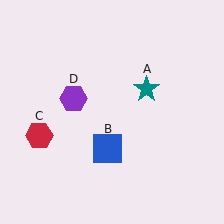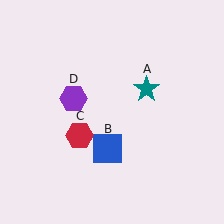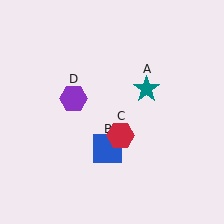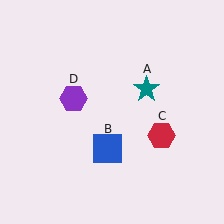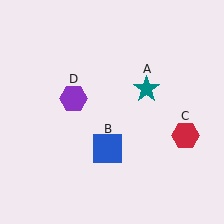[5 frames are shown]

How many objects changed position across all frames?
1 object changed position: red hexagon (object C).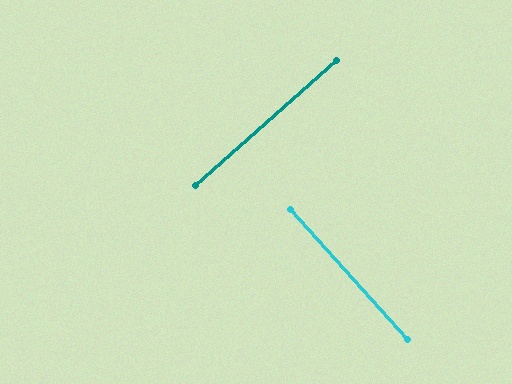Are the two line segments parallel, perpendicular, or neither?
Perpendicular — they meet at approximately 90°.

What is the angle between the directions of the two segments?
Approximately 90 degrees.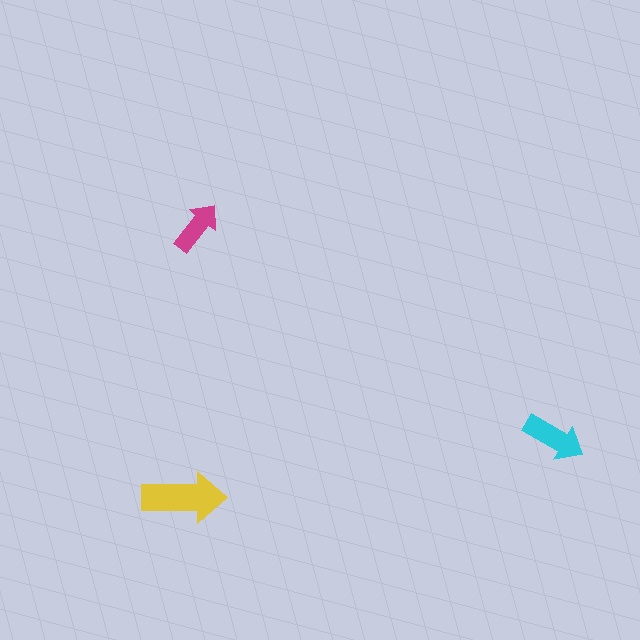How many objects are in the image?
There are 3 objects in the image.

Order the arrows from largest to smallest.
the yellow one, the cyan one, the magenta one.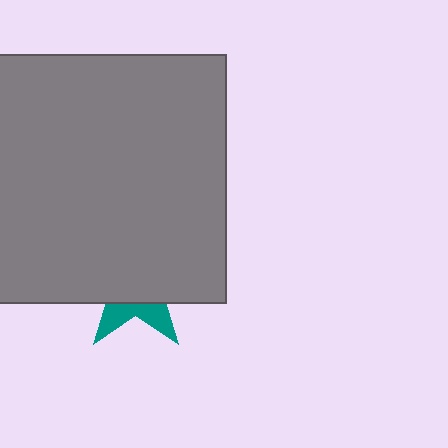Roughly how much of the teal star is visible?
A small part of it is visible (roughly 29%).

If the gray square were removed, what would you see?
You would see the complete teal star.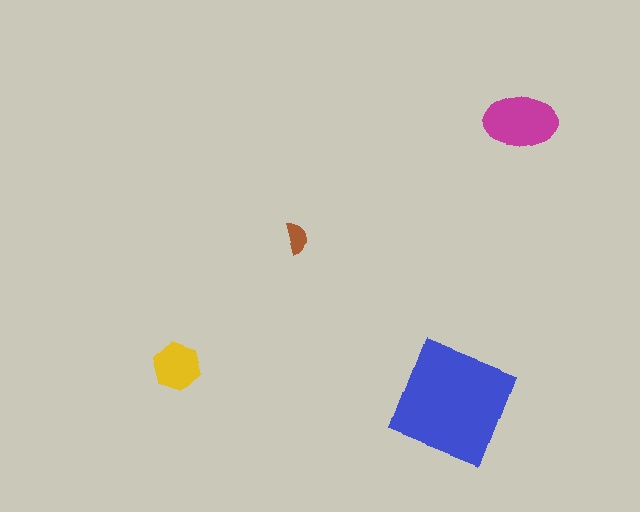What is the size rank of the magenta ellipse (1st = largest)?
2nd.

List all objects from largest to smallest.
The blue square, the magenta ellipse, the yellow hexagon, the brown semicircle.